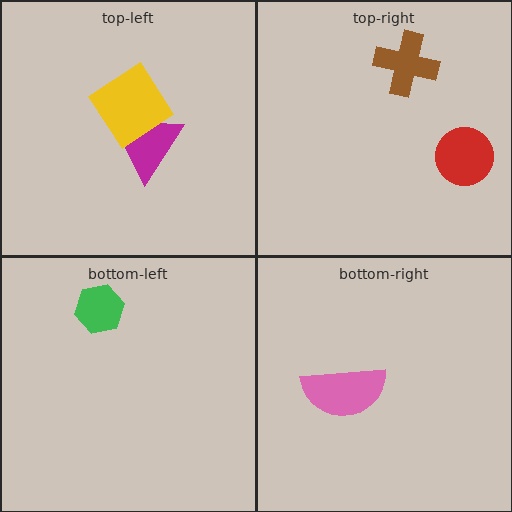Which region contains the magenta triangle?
The top-left region.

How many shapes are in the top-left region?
2.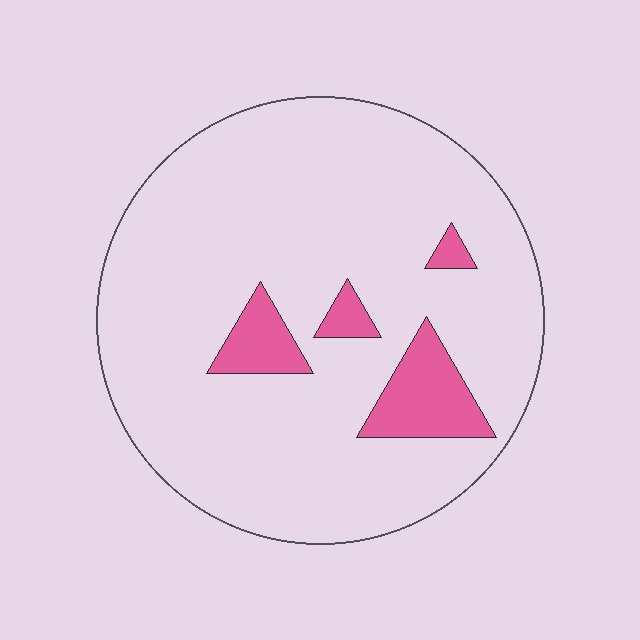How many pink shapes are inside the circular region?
4.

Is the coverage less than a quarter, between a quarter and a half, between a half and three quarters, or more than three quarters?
Less than a quarter.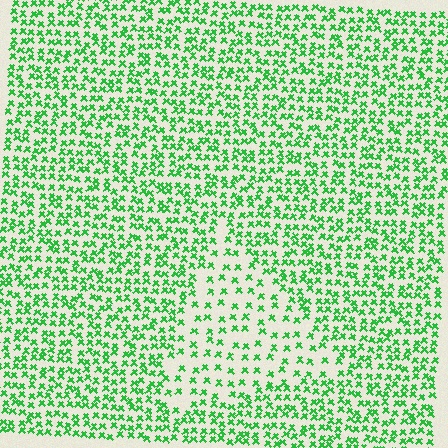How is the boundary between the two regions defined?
The boundary is defined by a change in element density (approximately 2.0x ratio). All elements are the same color, size, and shape.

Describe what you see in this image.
The image contains small green elements arranged at two different densities. A triangle-shaped region is visible where the elements are less densely packed than the surrounding area.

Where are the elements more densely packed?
The elements are more densely packed outside the triangle boundary.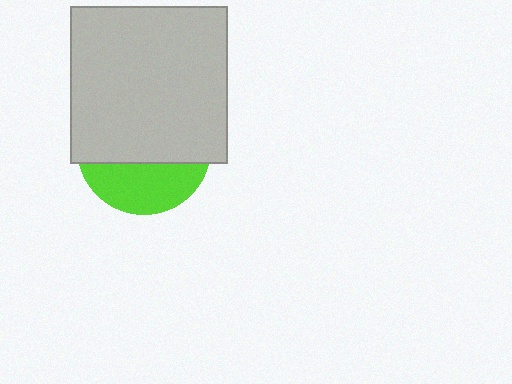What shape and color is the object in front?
The object in front is a light gray square.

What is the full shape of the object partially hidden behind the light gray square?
The partially hidden object is a lime circle.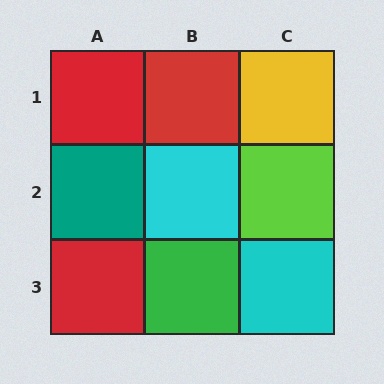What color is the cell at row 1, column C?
Yellow.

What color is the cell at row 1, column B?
Red.